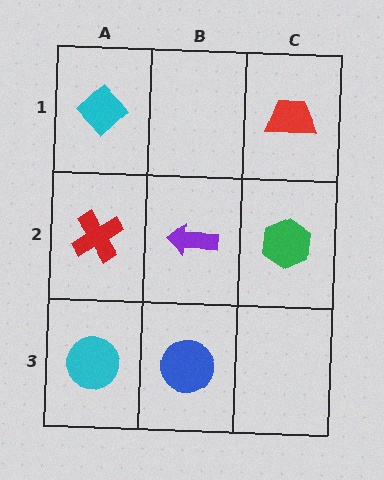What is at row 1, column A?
A cyan diamond.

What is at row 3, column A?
A cyan circle.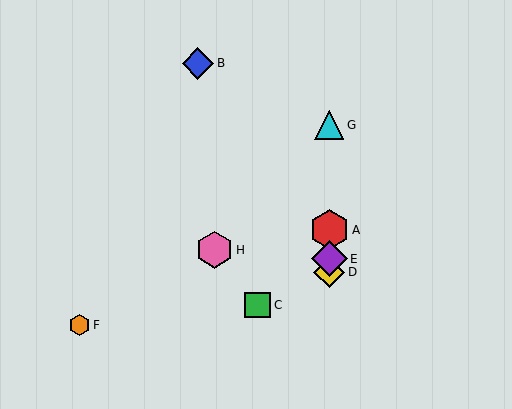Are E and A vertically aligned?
Yes, both are at x≈329.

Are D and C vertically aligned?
No, D is at x≈329 and C is at x≈258.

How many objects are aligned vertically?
4 objects (A, D, E, G) are aligned vertically.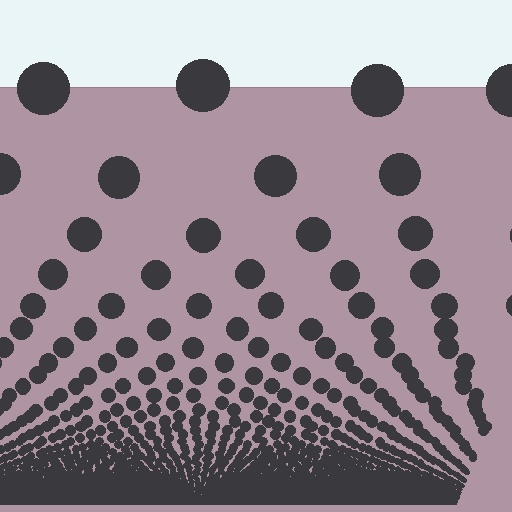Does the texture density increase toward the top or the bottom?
Density increases toward the bottom.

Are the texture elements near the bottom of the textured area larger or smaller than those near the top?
Smaller. The gradient is inverted — elements near the bottom are smaller and denser.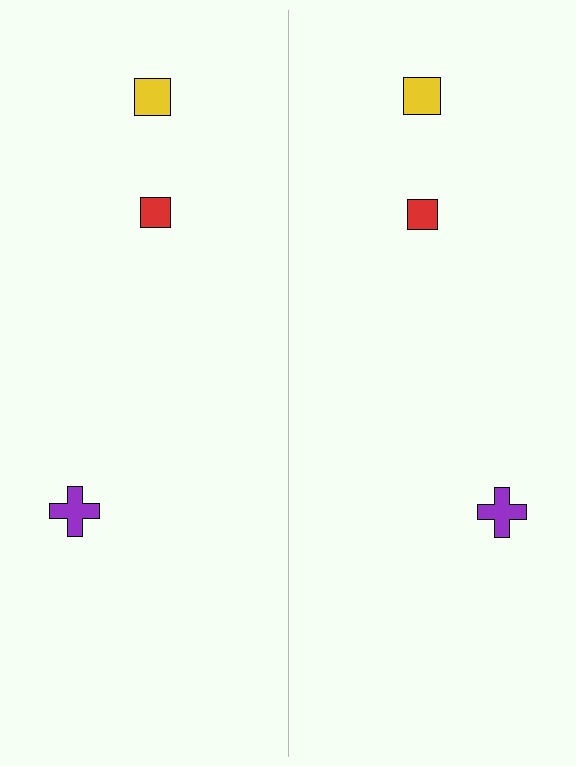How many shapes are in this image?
There are 6 shapes in this image.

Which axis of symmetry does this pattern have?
The pattern has a vertical axis of symmetry running through the center of the image.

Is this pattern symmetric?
Yes, this pattern has bilateral (reflection) symmetry.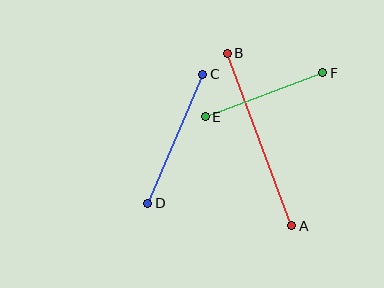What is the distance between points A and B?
The distance is approximately 184 pixels.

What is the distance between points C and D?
The distance is approximately 140 pixels.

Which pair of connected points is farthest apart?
Points A and B are farthest apart.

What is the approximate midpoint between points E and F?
The midpoint is at approximately (264, 95) pixels.